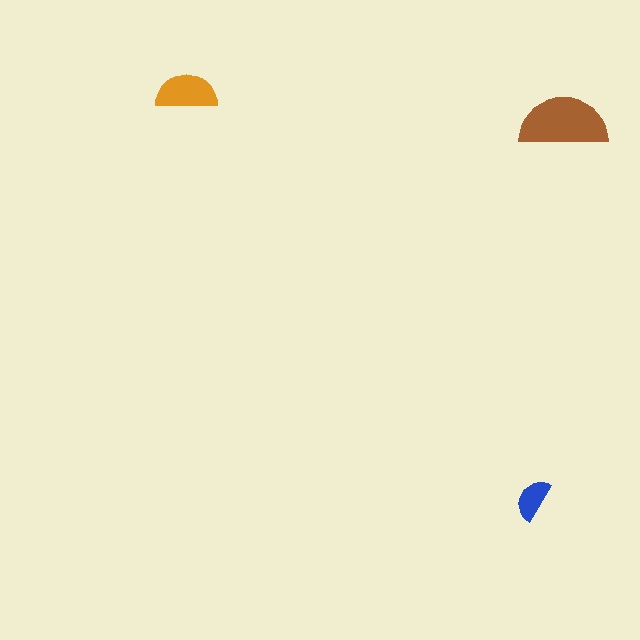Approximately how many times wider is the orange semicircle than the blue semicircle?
About 1.5 times wider.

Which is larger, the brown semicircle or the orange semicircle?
The brown one.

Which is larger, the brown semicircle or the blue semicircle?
The brown one.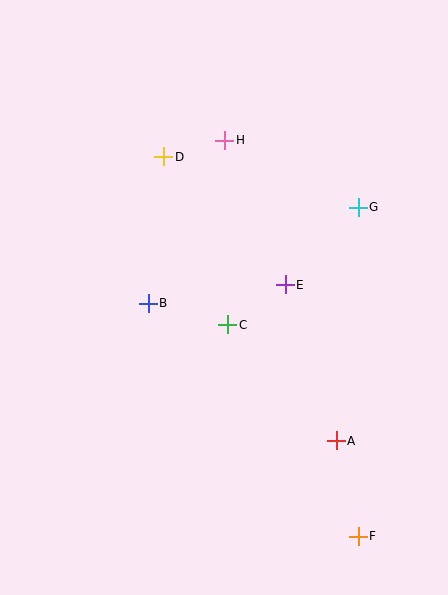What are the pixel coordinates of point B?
Point B is at (148, 303).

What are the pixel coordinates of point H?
Point H is at (225, 140).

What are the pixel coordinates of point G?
Point G is at (358, 207).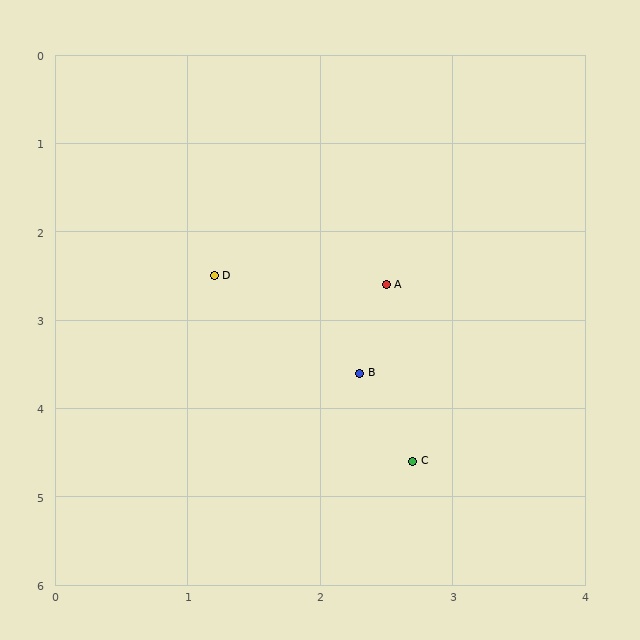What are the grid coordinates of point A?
Point A is at approximately (2.5, 2.6).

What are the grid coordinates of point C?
Point C is at approximately (2.7, 4.6).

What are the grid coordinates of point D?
Point D is at approximately (1.2, 2.5).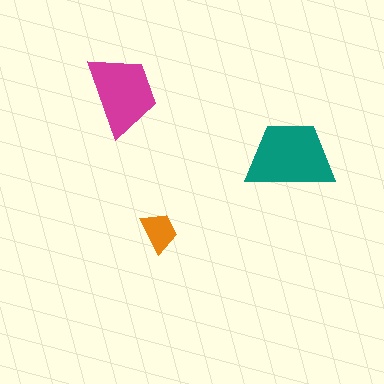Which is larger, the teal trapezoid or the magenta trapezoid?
The teal one.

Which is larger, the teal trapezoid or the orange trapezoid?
The teal one.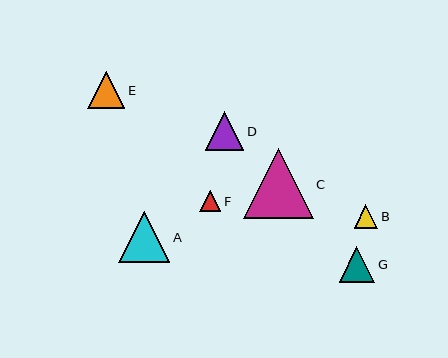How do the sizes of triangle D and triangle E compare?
Triangle D and triangle E are approximately the same size.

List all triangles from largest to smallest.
From largest to smallest: C, A, D, E, G, B, F.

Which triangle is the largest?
Triangle C is the largest with a size of approximately 70 pixels.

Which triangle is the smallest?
Triangle F is the smallest with a size of approximately 21 pixels.